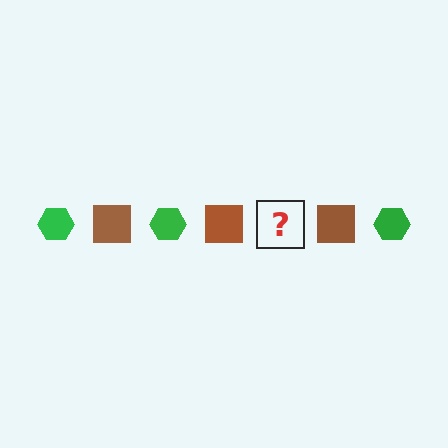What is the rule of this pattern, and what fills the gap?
The rule is that the pattern alternates between green hexagon and brown square. The gap should be filled with a green hexagon.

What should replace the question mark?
The question mark should be replaced with a green hexagon.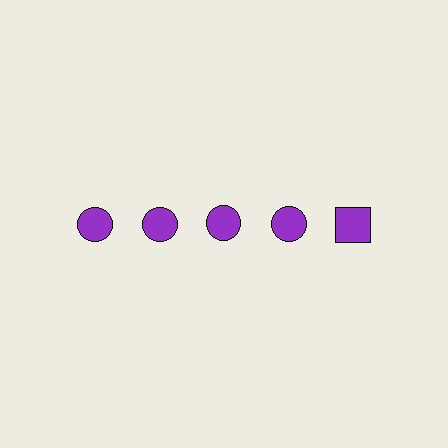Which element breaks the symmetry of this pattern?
The purple square in the top row, rightmost column breaks the symmetry. All other shapes are purple circles.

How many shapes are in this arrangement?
There are 5 shapes arranged in a grid pattern.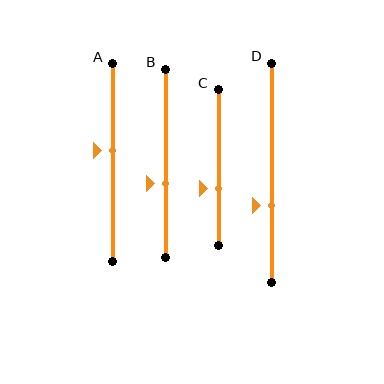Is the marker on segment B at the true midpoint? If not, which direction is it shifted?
No, the marker on segment B is shifted downward by about 11% of the segment length.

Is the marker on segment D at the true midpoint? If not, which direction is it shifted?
No, the marker on segment D is shifted downward by about 15% of the segment length.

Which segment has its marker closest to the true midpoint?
Segment A has its marker closest to the true midpoint.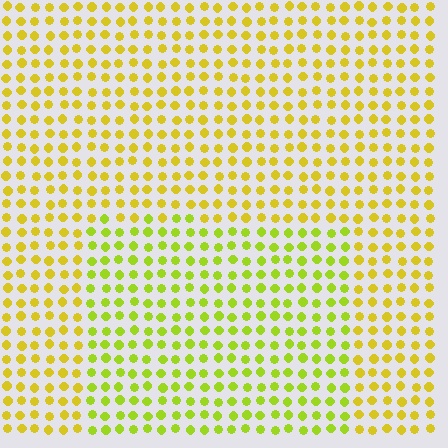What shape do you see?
I see a rectangle.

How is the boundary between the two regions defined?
The boundary is defined purely by a slight shift in hue (about 26 degrees). Spacing, size, and orientation are identical on both sides.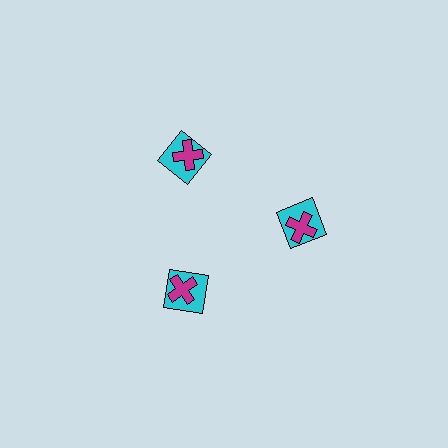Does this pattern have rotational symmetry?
Yes, this pattern has 3-fold rotational symmetry. It looks the same after rotating 120 degrees around the center.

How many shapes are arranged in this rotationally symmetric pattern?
There are 6 shapes, arranged in 3 groups of 2.